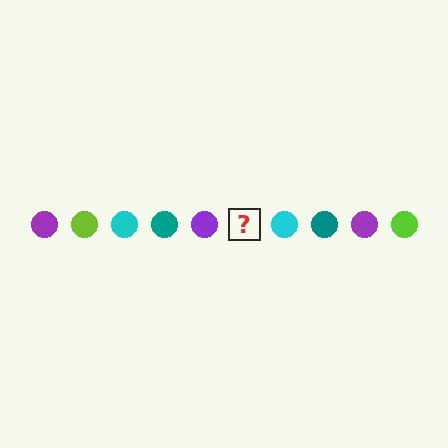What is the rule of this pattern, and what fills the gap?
The rule is that the pattern cycles through purple, lime, cyan, teal circles. The gap should be filled with a lime circle.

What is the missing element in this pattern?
The missing element is a lime circle.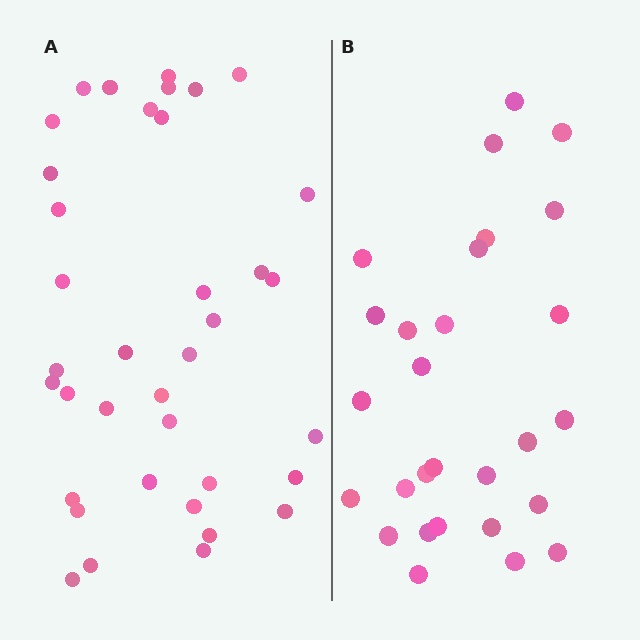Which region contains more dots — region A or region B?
Region A (the left region) has more dots.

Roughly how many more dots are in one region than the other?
Region A has roughly 8 or so more dots than region B.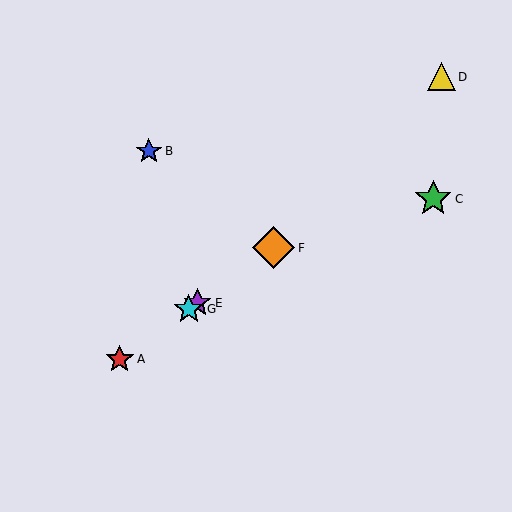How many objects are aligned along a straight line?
4 objects (A, E, F, G) are aligned along a straight line.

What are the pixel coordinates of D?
Object D is at (442, 77).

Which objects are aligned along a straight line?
Objects A, E, F, G are aligned along a straight line.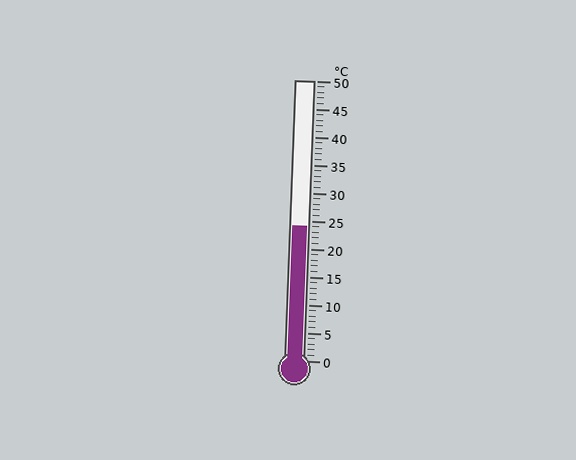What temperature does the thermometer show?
The thermometer shows approximately 24°C.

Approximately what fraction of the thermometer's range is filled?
The thermometer is filled to approximately 50% of its range.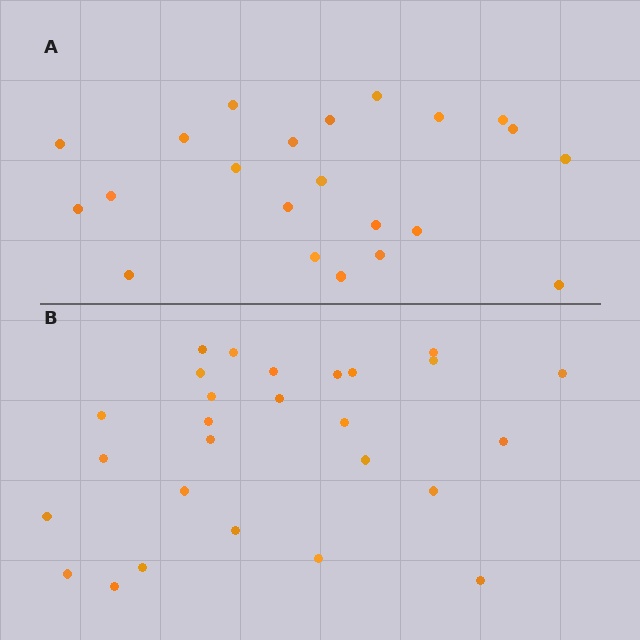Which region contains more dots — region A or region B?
Region B (the bottom region) has more dots.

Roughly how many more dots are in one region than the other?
Region B has about 5 more dots than region A.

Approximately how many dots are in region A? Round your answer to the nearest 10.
About 20 dots. (The exact count is 22, which rounds to 20.)